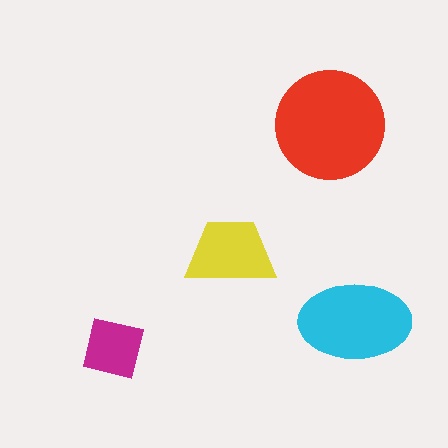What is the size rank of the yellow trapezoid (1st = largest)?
3rd.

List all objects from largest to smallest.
The red circle, the cyan ellipse, the yellow trapezoid, the magenta square.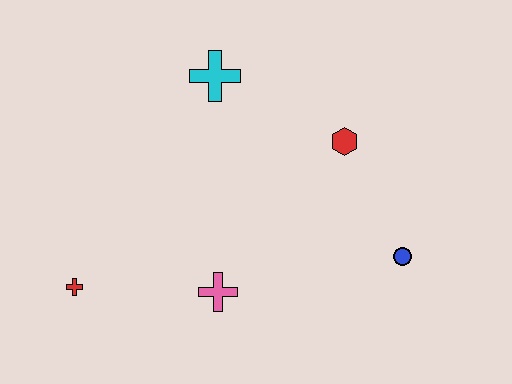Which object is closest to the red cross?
The pink cross is closest to the red cross.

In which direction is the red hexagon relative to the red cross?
The red hexagon is to the right of the red cross.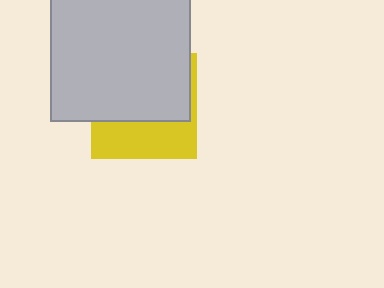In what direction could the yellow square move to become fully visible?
The yellow square could move down. That would shift it out from behind the light gray rectangle entirely.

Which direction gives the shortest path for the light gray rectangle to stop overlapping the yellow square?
Moving up gives the shortest separation.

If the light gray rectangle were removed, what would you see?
You would see the complete yellow square.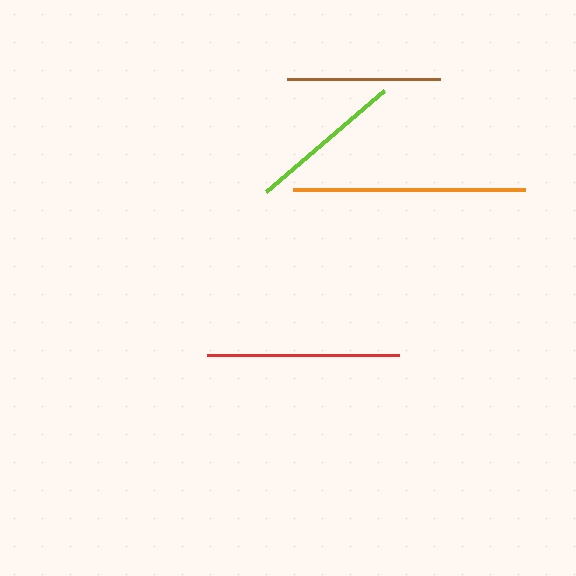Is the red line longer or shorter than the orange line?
The orange line is longer than the red line.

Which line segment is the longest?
The orange line is the longest at approximately 231 pixels.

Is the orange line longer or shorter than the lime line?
The orange line is longer than the lime line.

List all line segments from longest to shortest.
From longest to shortest: orange, red, lime, brown.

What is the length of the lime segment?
The lime segment is approximately 156 pixels long.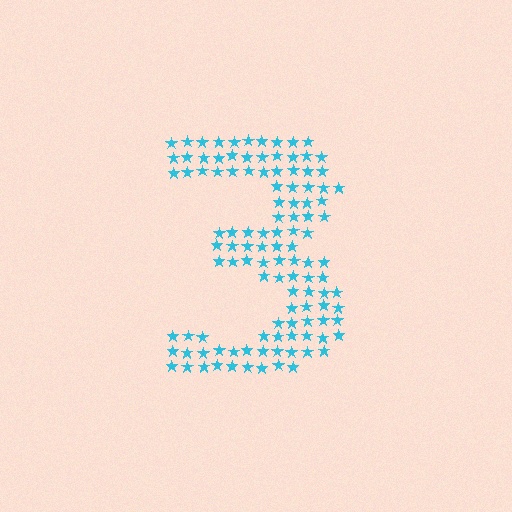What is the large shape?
The large shape is the digit 3.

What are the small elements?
The small elements are stars.